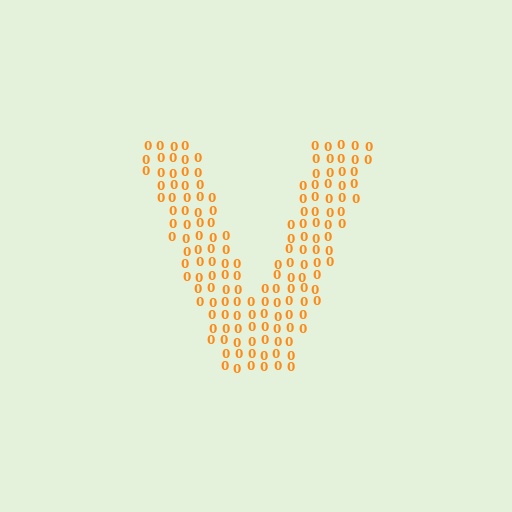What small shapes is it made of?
It is made of small digit 0's.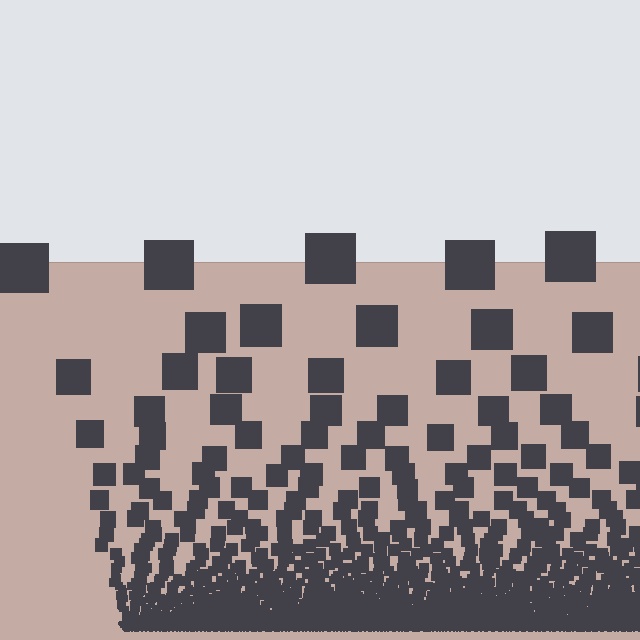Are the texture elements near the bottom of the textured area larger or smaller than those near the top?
Smaller. The gradient is inverted — elements near the bottom are smaller and denser.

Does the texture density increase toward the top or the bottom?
Density increases toward the bottom.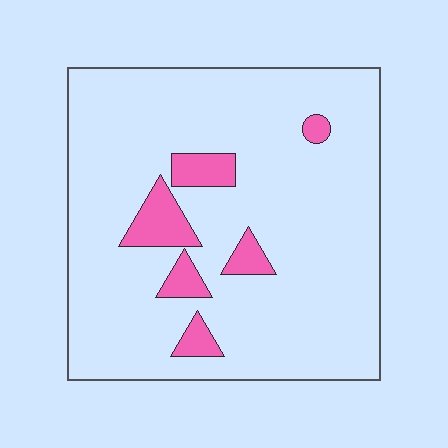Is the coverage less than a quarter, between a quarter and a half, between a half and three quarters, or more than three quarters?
Less than a quarter.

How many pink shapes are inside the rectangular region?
6.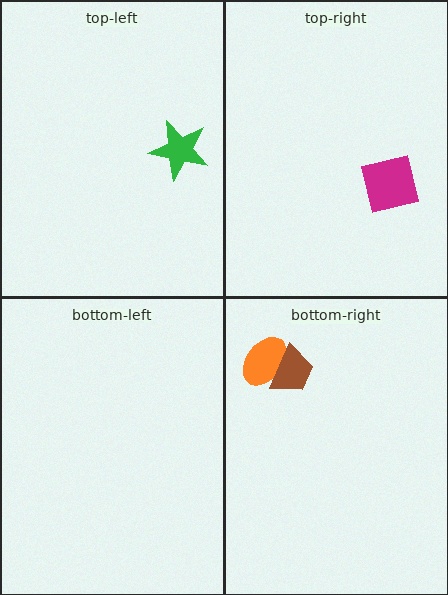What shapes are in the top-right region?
The magenta square.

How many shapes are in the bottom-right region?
2.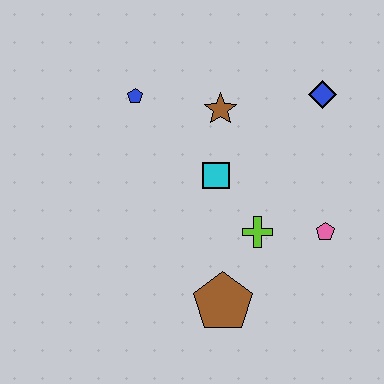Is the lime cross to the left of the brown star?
No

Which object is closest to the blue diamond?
The brown star is closest to the blue diamond.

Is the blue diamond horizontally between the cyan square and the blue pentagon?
No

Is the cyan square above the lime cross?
Yes